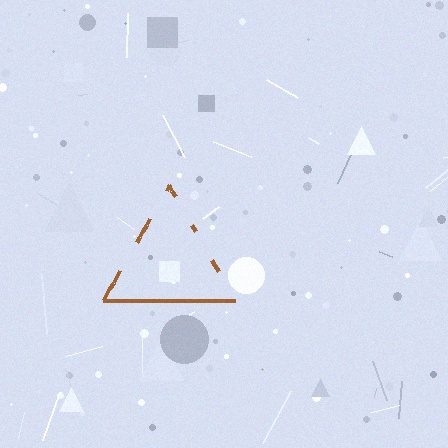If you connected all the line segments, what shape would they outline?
They would outline a triangle.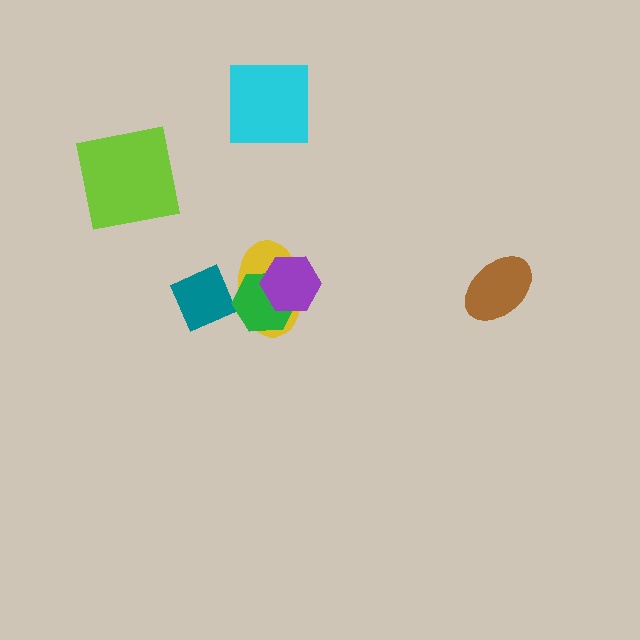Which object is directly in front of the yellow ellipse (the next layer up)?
The green hexagon is directly in front of the yellow ellipse.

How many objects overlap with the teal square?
0 objects overlap with the teal square.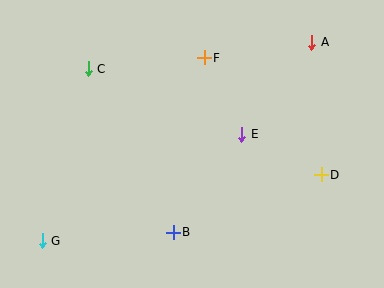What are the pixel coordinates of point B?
Point B is at (173, 232).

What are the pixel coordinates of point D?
Point D is at (321, 175).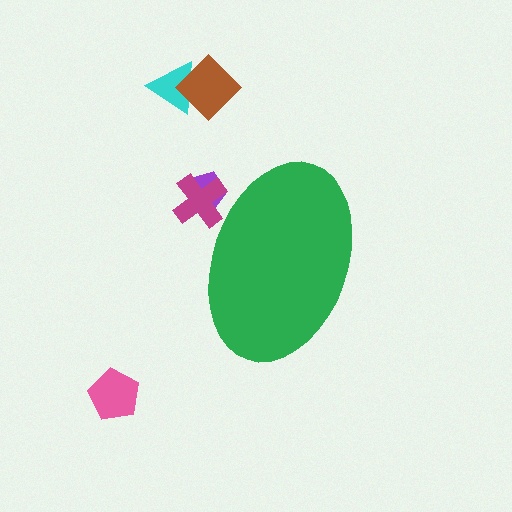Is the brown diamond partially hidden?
No, the brown diamond is fully visible.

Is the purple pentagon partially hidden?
Yes, the purple pentagon is partially hidden behind the green ellipse.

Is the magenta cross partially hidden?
Yes, the magenta cross is partially hidden behind the green ellipse.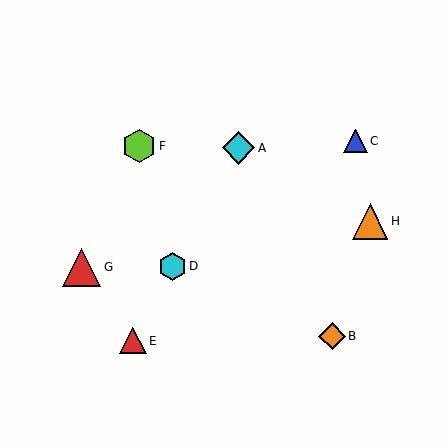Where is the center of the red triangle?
The center of the red triangle is at (133, 341).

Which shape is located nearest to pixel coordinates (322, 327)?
The orange diamond (labeled B) at (332, 336) is nearest to that location.